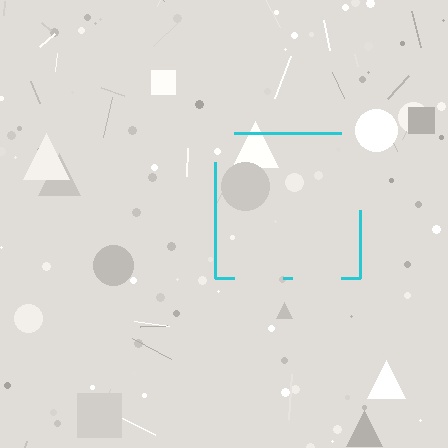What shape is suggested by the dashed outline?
The dashed outline suggests a square.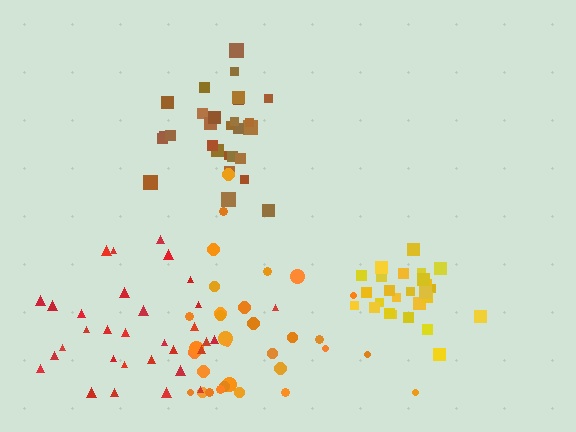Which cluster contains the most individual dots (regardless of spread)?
Orange (32).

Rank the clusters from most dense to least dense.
yellow, brown, red, orange.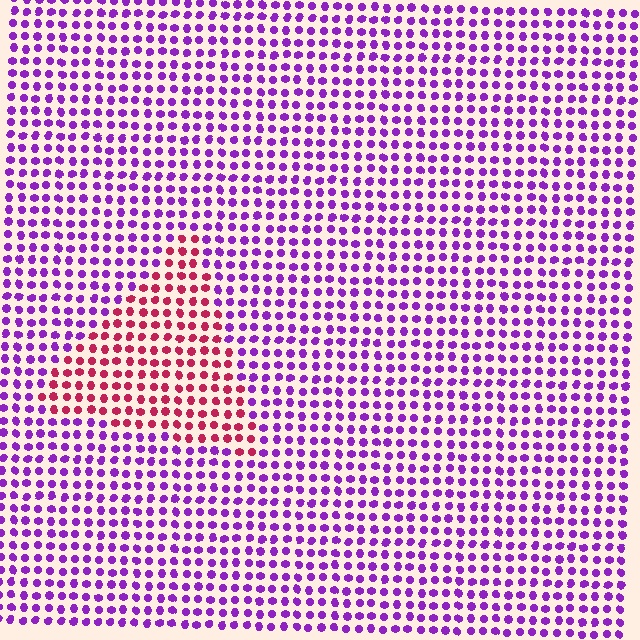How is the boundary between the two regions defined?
The boundary is defined purely by a slight shift in hue (about 59 degrees). Spacing, size, and orientation are identical on both sides.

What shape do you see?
I see a triangle.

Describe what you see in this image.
The image is filled with small purple elements in a uniform arrangement. A triangle-shaped region is visible where the elements are tinted to a slightly different hue, forming a subtle color boundary.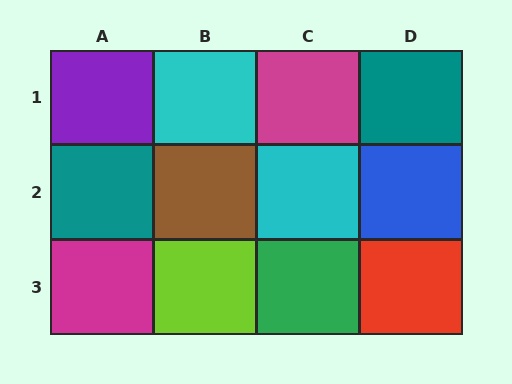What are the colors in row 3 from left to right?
Magenta, lime, green, red.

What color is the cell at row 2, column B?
Brown.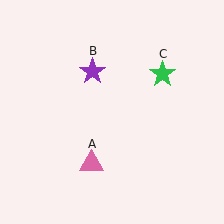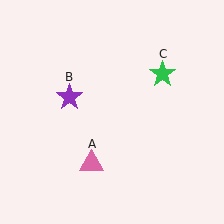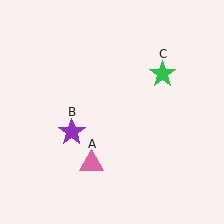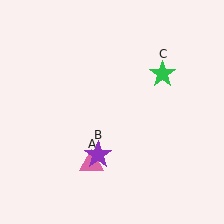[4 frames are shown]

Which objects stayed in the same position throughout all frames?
Pink triangle (object A) and green star (object C) remained stationary.